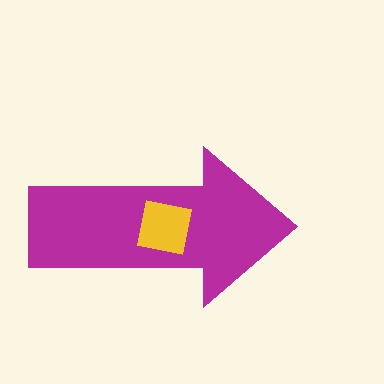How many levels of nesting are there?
2.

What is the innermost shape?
The yellow square.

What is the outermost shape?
The magenta arrow.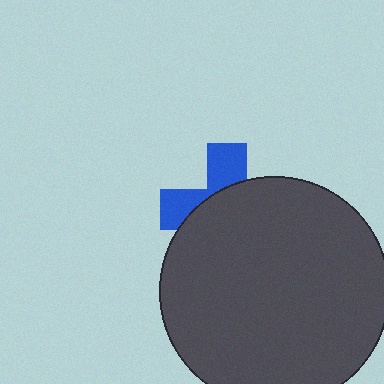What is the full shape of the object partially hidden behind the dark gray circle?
The partially hidden object is a blue cross.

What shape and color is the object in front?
The object in front is a dark gray circle.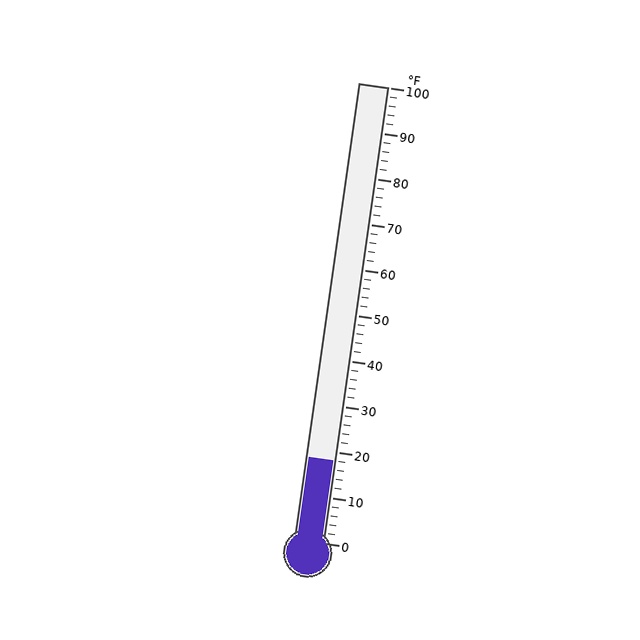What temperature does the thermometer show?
The thermometer shows approximately 18°F.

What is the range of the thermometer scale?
The thermometer scale ranges from 0°F to 100°F.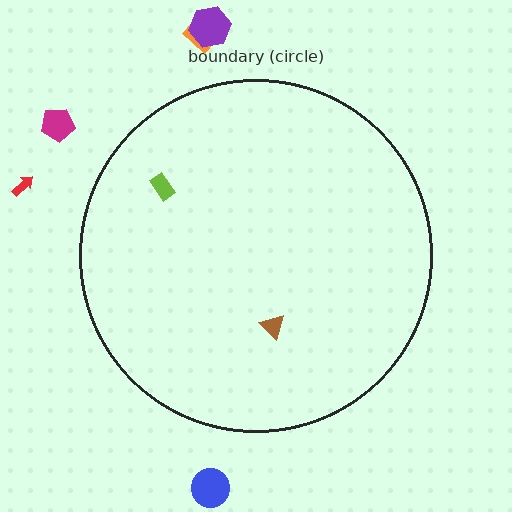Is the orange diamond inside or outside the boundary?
Outside.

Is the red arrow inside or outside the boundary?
Outside.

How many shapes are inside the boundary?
2 inside, 5 outside.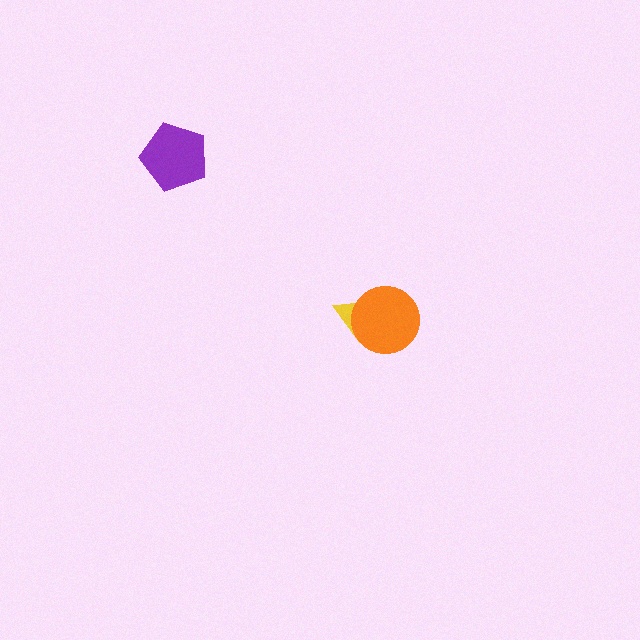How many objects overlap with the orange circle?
1 object overlaps with the orange circle.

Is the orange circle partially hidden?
No, no other shape covers it.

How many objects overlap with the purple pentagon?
0 objects overlap with the purple pentagon.